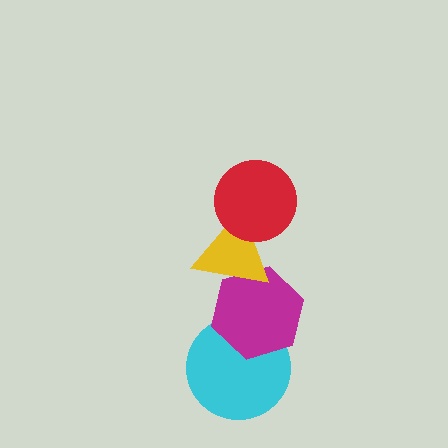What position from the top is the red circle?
The red circle is 1st from the top.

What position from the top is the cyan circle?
The cyan circle is 4th from the top.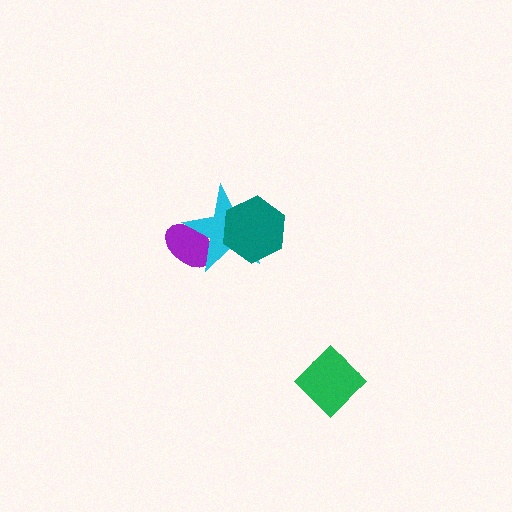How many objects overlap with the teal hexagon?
1 object overlaps with the teal hexagon.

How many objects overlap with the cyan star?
2 objects overlap with the cyan star.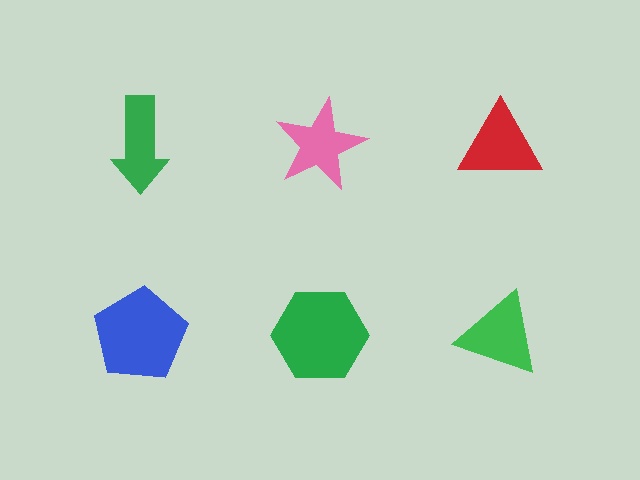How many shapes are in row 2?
3 shapes.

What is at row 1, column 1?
A green arrow.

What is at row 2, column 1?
A blue pentagon.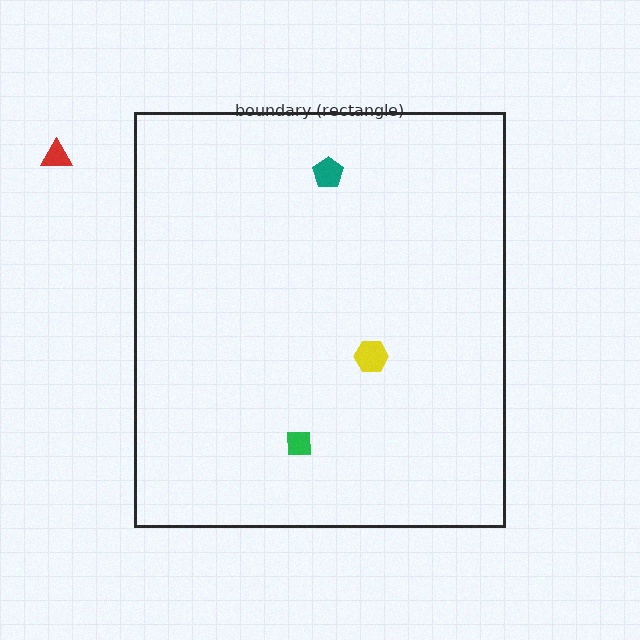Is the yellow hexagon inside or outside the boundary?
Inside.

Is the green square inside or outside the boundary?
Inside.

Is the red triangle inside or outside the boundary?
Outside.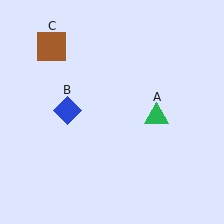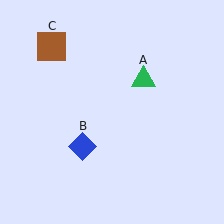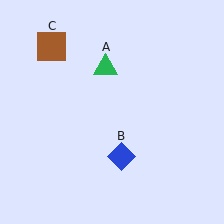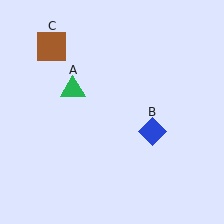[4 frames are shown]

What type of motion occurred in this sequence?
The green triangle (object A), blue diamond (object B) rotated counterclockwise around the center of the scene.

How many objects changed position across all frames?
2 objects changed position: green triangle (object A), blue diamond (object B).